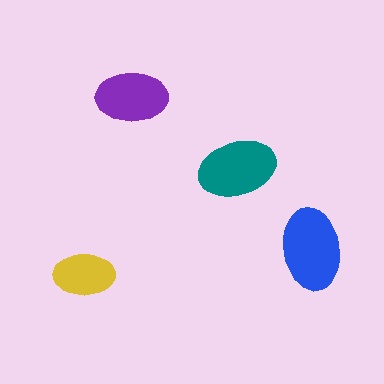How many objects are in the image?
There are 4 objects in the image.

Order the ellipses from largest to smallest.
the blue one, the teal one, the purple one, the yellow one.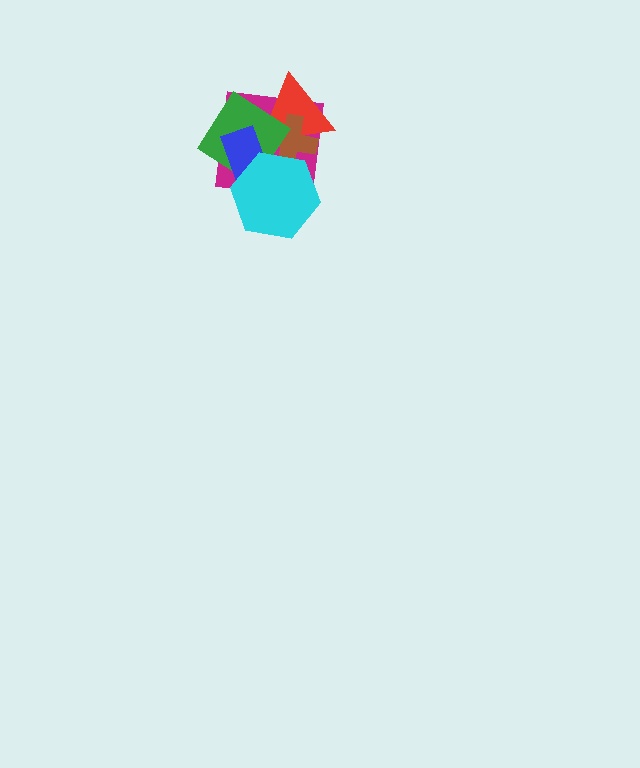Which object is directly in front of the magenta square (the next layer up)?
The red triangle is directly in front of the magenta square.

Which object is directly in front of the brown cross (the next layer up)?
The green diamond is directly in front of the brown cross.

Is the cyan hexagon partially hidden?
No, no other shape covers it.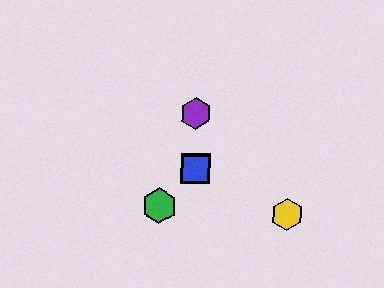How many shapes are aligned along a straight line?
3 shapes (the red square, the blue square, the green hexagon) are aligned along a straight line.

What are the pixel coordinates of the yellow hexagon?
The yellow hexagon is at (287, 215).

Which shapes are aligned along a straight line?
The red square, the blue square, the green hexagon are aligned along a straight line.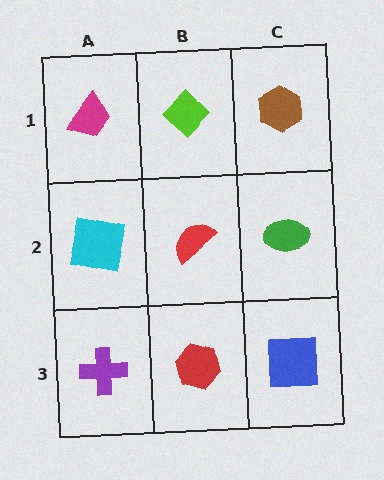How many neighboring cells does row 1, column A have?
2.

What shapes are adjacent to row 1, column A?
A cyan square (row 2, column A), a lime diamond (row 1, column B).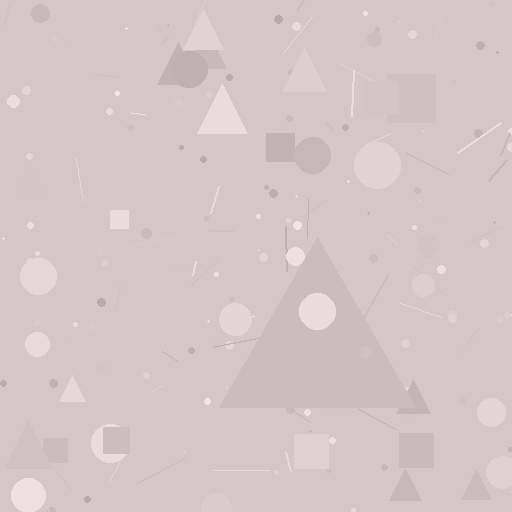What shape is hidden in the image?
A triangle is hidden in the image.